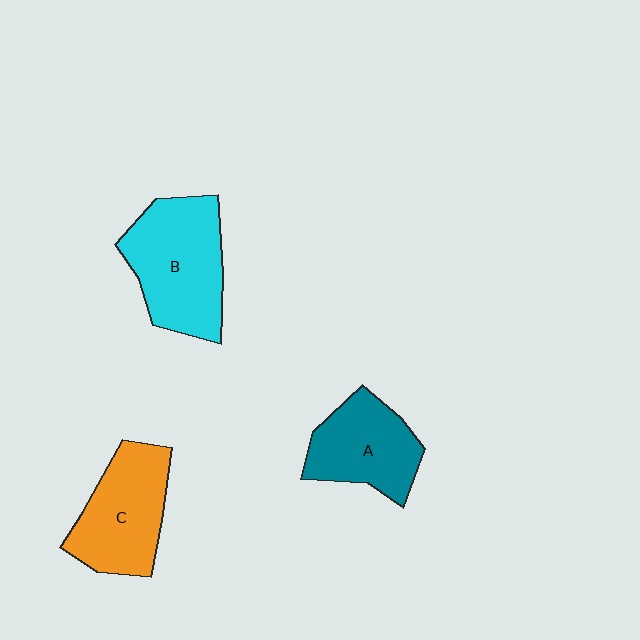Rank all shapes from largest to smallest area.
From largest to smallest: B (cyan), C (orange), A (teal).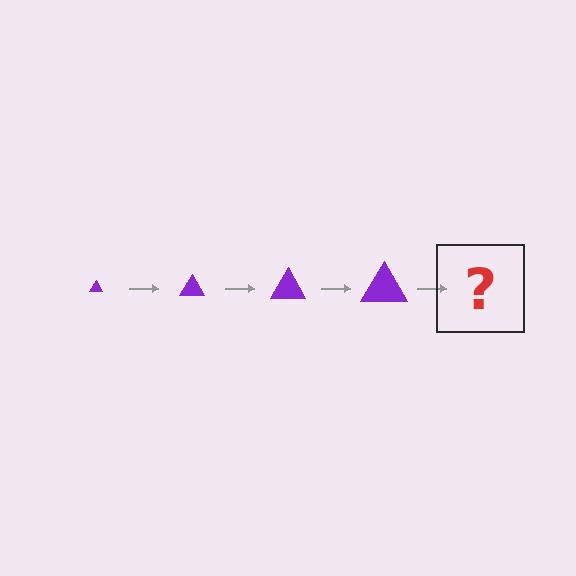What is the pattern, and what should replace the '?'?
The pattern is that the triangle gets progressively larger each step. The '?' should be a purple triangle, larger than the previous one.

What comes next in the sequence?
The next element should be a purple triangle, larger than the previous one.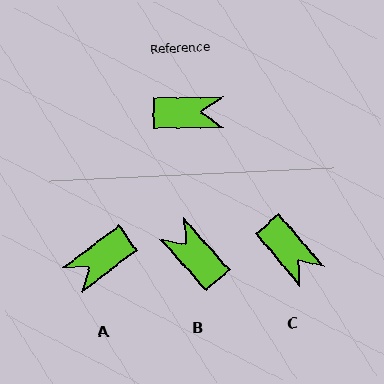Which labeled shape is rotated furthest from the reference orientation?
A, about 143 degrees away.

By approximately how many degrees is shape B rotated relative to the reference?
Approximately 131 degrees counter-clockwise.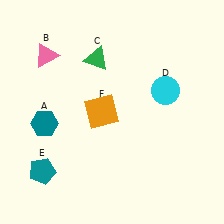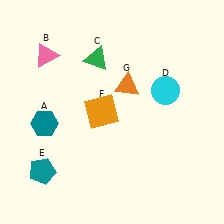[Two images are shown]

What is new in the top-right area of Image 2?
An orange triangle (G) was added in the top-right area of Image 2.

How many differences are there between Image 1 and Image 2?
There is 1 difference between the two images.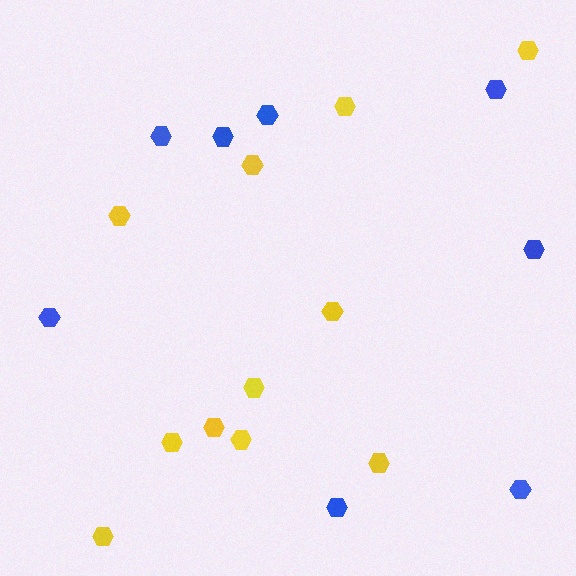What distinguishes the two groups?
There are 2 groups: one group of yellow hexagons (11) and one group of blue hexagons (8).